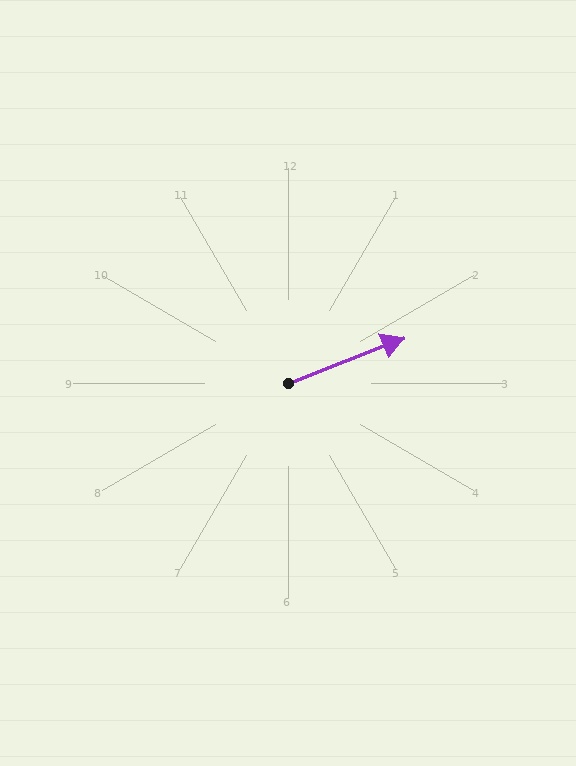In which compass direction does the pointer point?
East.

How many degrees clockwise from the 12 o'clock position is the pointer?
Approximately 69 degrees.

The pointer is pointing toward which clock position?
Roughly 2 o'clock.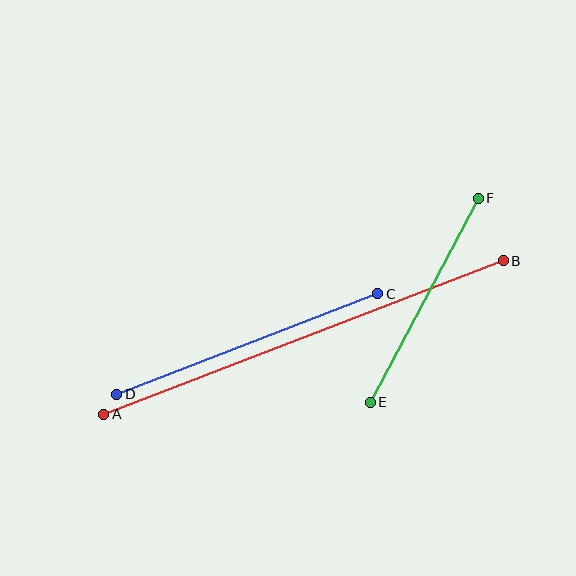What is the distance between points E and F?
The distance is approximately 231 pixels.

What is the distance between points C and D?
The distance is approximately 280 pixels.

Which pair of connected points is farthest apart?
Points A and B are farthest apart.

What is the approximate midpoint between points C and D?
The midpoint is at approximately (247, 344) pixels.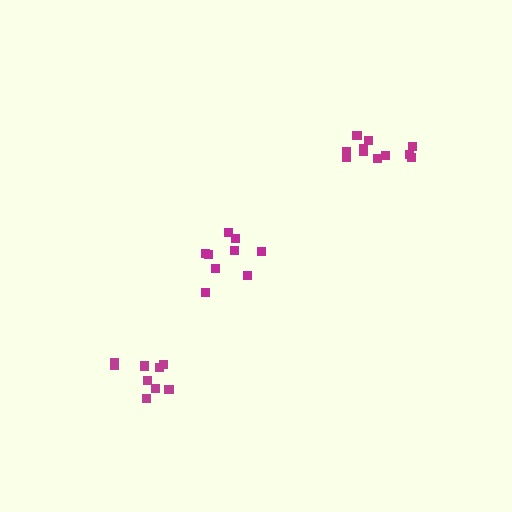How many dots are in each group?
Group 1: 11 dots, Group 2: 9 dots, Group 3: 9 dots (29 total).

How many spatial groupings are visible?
There are 3 spatial groupings.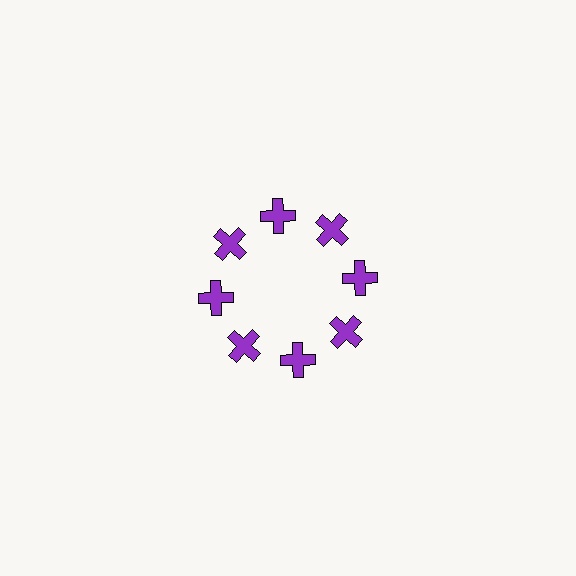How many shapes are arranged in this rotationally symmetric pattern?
There are 8 shapes, arranged in 8 groups of 1.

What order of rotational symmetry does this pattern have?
This pattern has 8-fold rotational symmetry.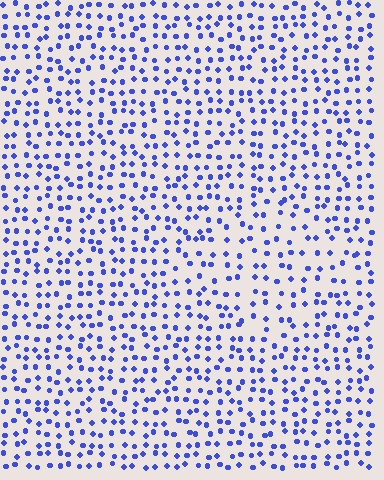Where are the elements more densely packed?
The elements are more densely packed outside the diamond boundary.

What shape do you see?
I see a diamond.